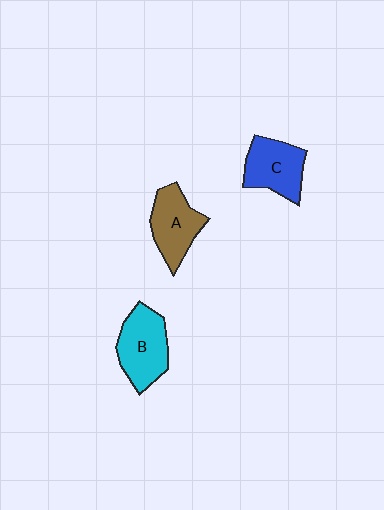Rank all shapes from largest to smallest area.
From largest to smallest: B (cyan), C (blue), A (brown).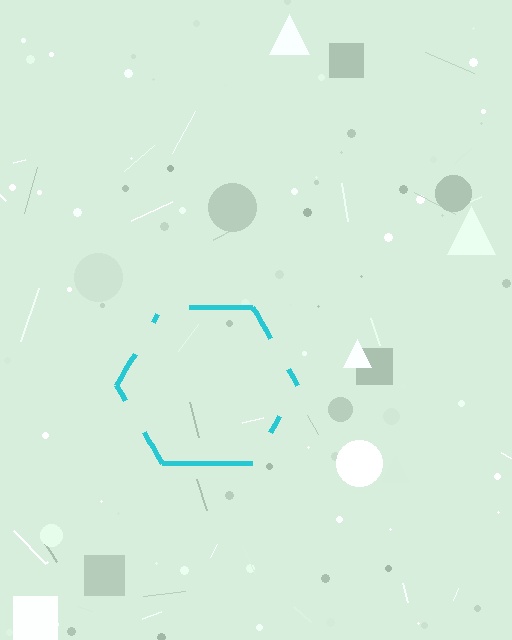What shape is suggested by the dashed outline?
The dashed outline suggests a hexagon.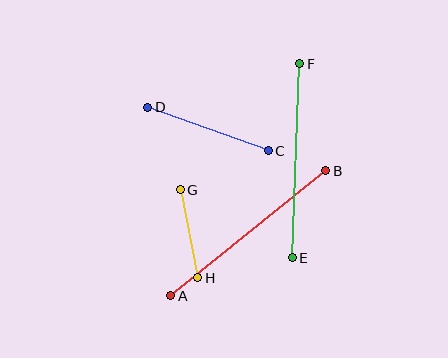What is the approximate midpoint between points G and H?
The midpoint is at approximately (189, 234) pixels.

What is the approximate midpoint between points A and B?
The midpoint is at approximately (248, 233) pixels.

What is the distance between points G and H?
The distance is approximately 90 pixels.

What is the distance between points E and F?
The distance is approximately 194 pixels.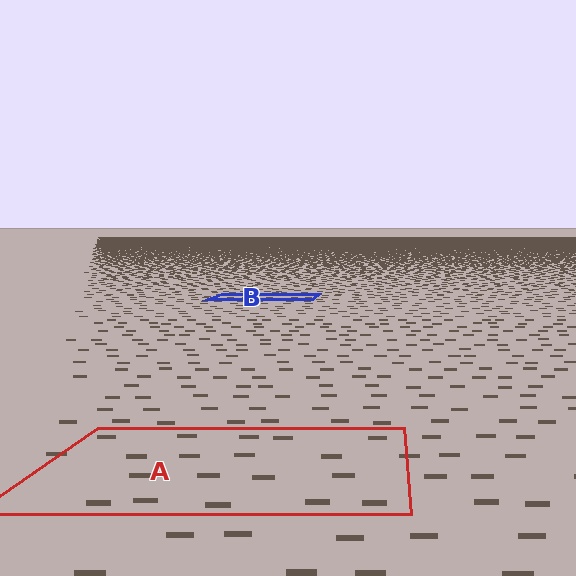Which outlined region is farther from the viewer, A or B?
Region B is farther from the viewer — the texture elements inside it appear smaller and more densely packed.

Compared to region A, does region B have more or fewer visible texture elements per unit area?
Region B has more texture elements per unit area — they are packed more densely because it is farther away.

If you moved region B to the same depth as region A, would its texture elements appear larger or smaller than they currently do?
They would appear larger. At a closer depth, the same texture elements are projected at a bigger on-screen size.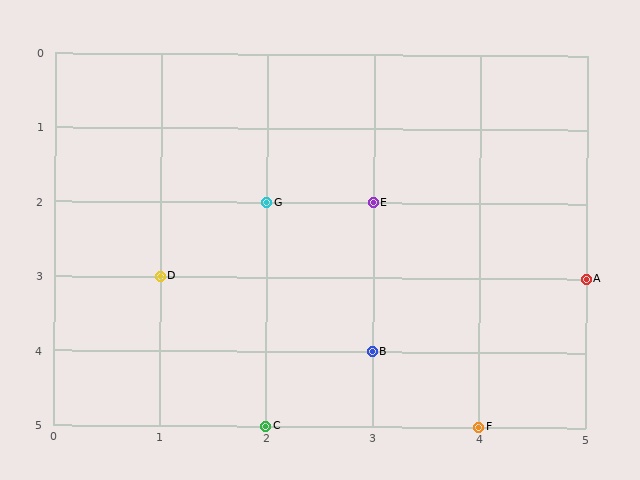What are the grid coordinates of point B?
Point B is at grid coordinates (3, 4).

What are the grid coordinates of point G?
Point G is at grid coordinates (2, 2).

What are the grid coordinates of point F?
Point F is at grid coordinates (4, 5).